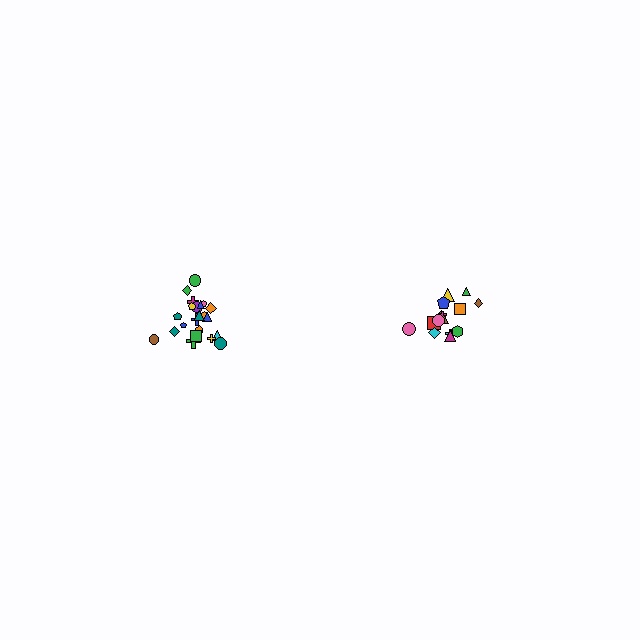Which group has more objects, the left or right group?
The left group.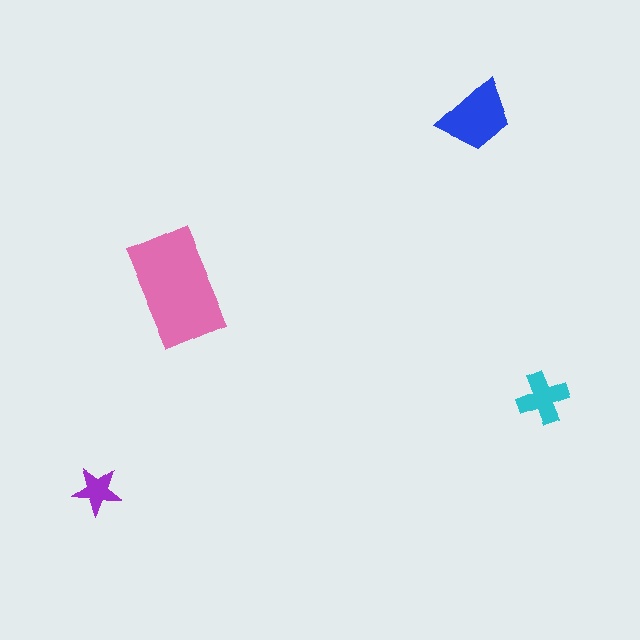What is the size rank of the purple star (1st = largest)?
4th.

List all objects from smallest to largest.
The purple star, the cyan cross, the blue trapezoid, the pink rectangle.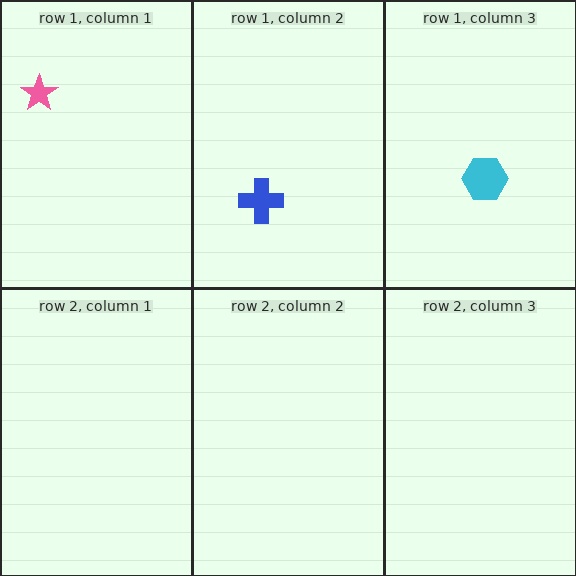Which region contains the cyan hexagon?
The row 1, column 3 region.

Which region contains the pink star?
The row 1, column 1 region.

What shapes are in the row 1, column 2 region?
The blue cross.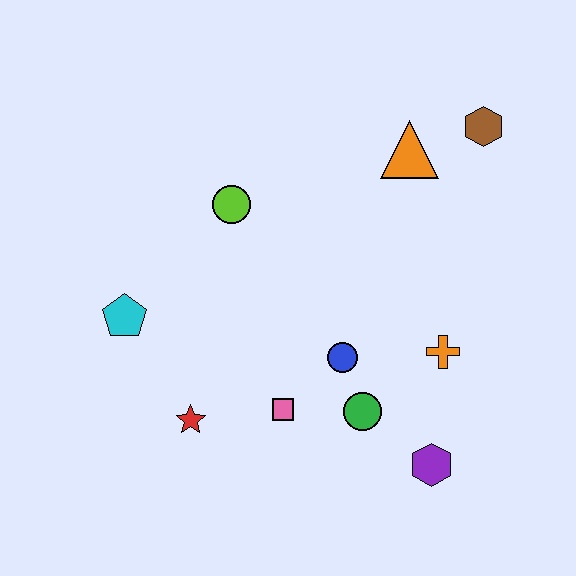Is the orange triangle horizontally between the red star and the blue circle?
No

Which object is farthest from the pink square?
The brown hexagon is farthest from the pink square.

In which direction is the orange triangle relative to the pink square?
The orange triangle is above the pink square.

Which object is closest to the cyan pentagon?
The red star is closest to the cyan pentagon.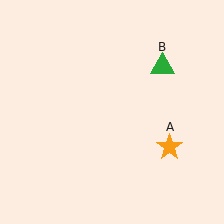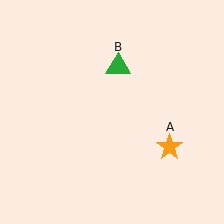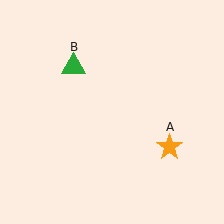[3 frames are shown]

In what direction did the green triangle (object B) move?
The green triangle (object B) moved left.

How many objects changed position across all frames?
1 object changed position: green triangle (object B).